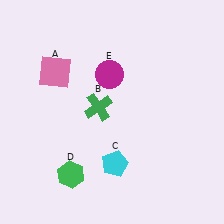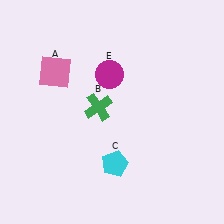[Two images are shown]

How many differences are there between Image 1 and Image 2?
There is 1 difference between the two images.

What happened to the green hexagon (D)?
The green hexagon (D) was removed in Image 2. It was in the bottom-left area of Image 1.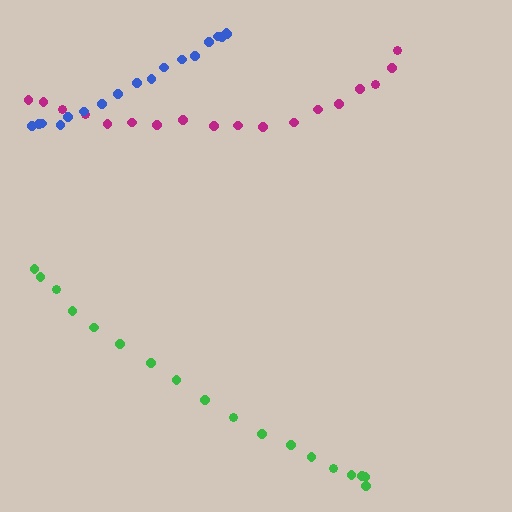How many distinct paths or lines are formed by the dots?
There are 3 distinct paths.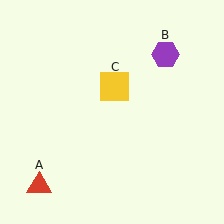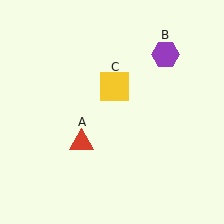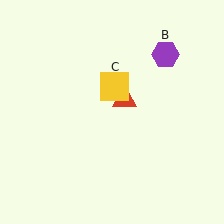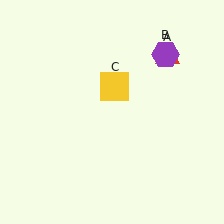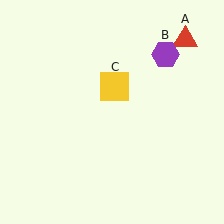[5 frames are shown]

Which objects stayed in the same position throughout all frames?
Purple hexagon (object B) and yellow square (object C) remained stationary.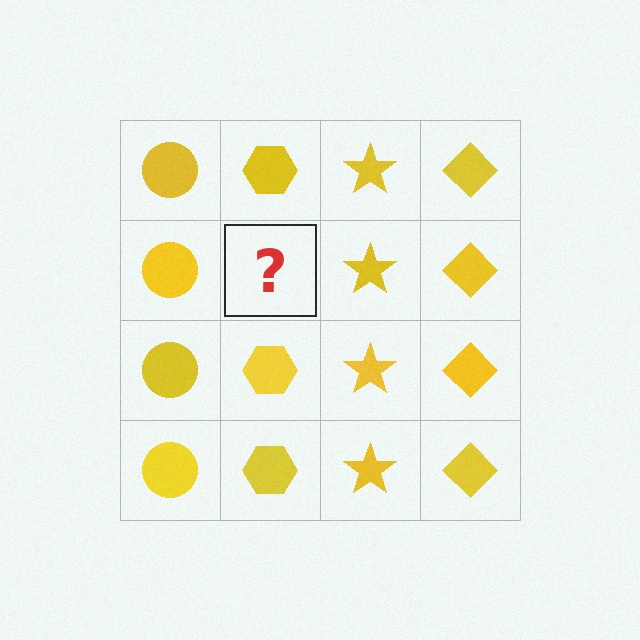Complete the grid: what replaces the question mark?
The question mark should be replaced with a yellow hexagon.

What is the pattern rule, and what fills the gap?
The rule is that each column has a consistent shape. The gap should be filled with a yellow hexagon.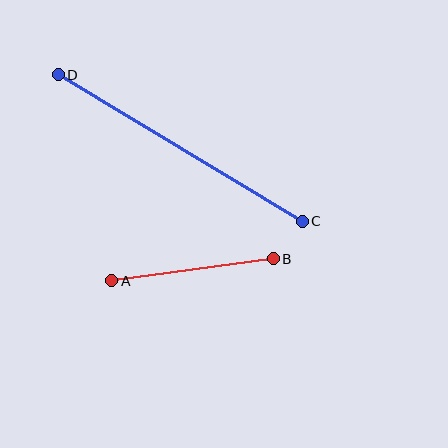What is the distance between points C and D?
The distance is approximately 285 pixels.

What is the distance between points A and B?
The distance is approximately 163 pixels.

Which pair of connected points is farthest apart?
Points C and D are farthest apart.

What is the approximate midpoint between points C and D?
The midpoint is at approximately (180, 148) pixels.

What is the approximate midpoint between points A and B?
The midpoint is at approximately (192, 270) pixels.